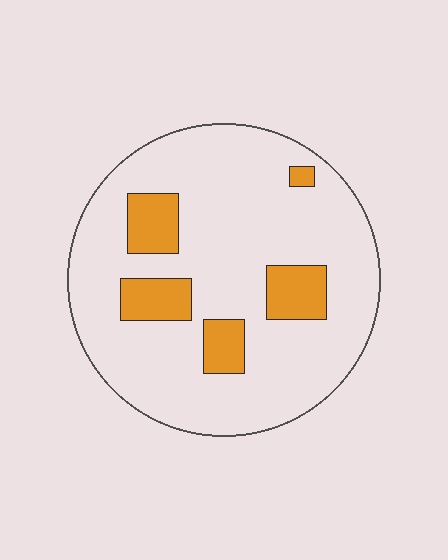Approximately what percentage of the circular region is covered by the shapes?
Approximately 15%.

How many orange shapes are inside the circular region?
5.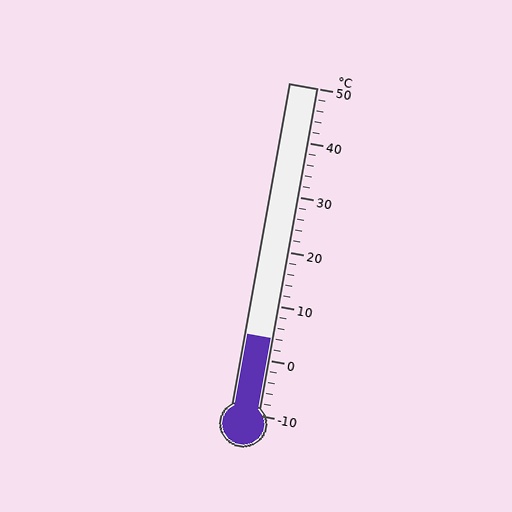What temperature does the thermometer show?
The thermometer shows approximately 4°C.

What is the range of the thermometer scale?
The thermometer scale ranges from -10°C to 50°C.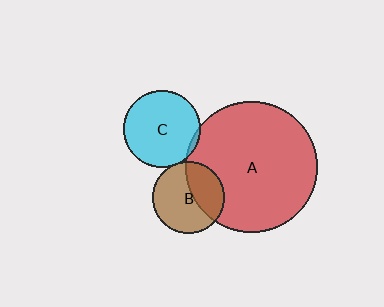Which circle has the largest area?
Circle A (red).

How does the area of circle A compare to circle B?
Approximately 3.3 times.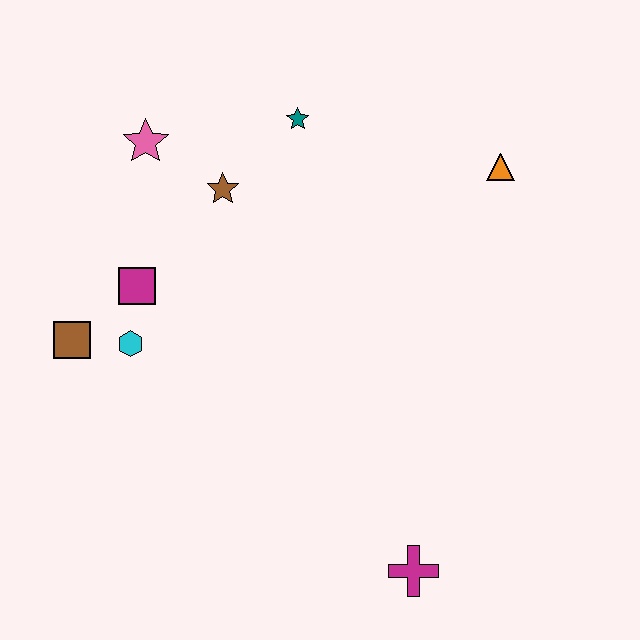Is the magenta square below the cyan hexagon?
No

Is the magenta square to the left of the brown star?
Yes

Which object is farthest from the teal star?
The magenta cross is farthest from the teal star.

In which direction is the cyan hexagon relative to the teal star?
The cyan hexagon is below the teal star.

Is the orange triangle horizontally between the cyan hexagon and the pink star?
No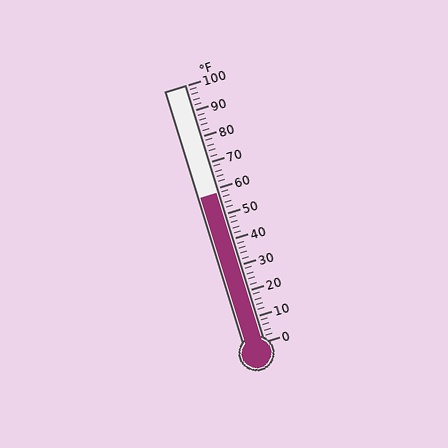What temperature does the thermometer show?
The thermometer shows approximately 58°F.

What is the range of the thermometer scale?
The thermometer scale ranges from 0°F to 100°F.